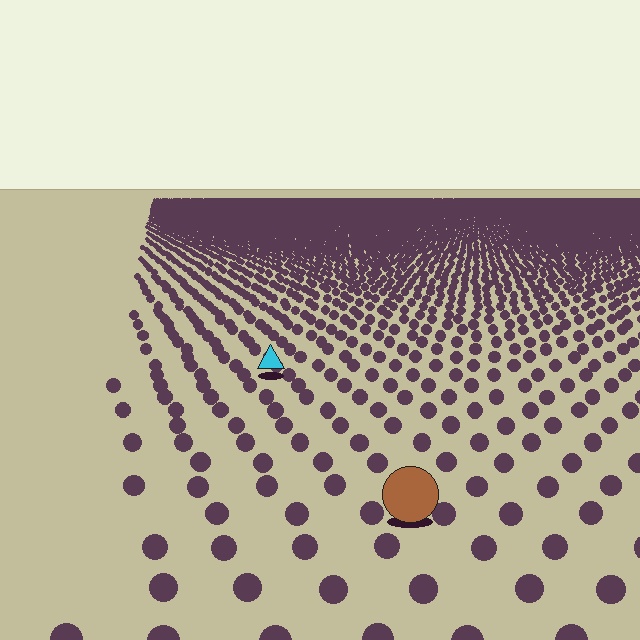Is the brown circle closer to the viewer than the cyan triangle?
Yes. The brown circle is closer — you can tell from the texture gradient: the ground texture is coarser near it.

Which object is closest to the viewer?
The brown circle is closest. The texture marks near it are larger and more spread out.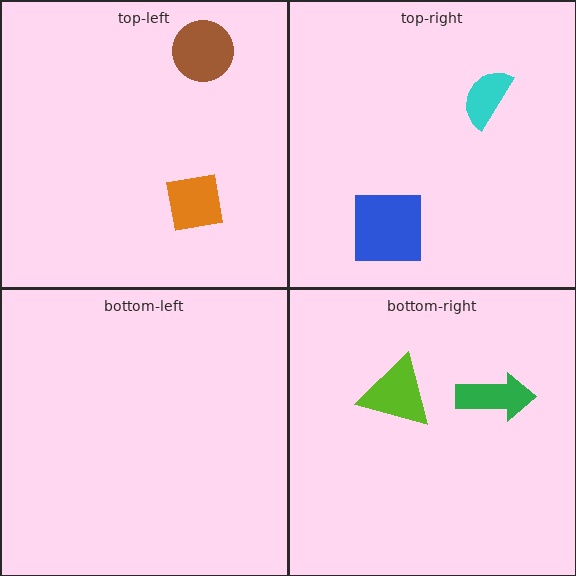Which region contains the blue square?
The top-right region.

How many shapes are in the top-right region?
2.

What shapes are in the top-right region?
The cyan semicircle, the blue square.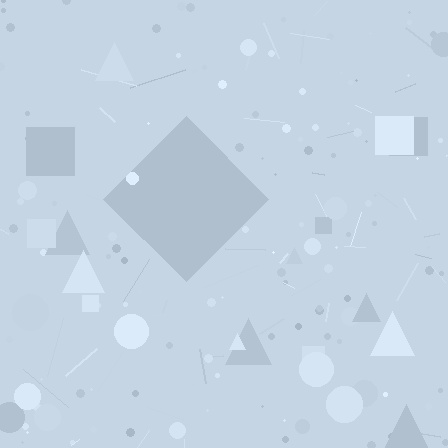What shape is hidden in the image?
A diamond is hidden in the image.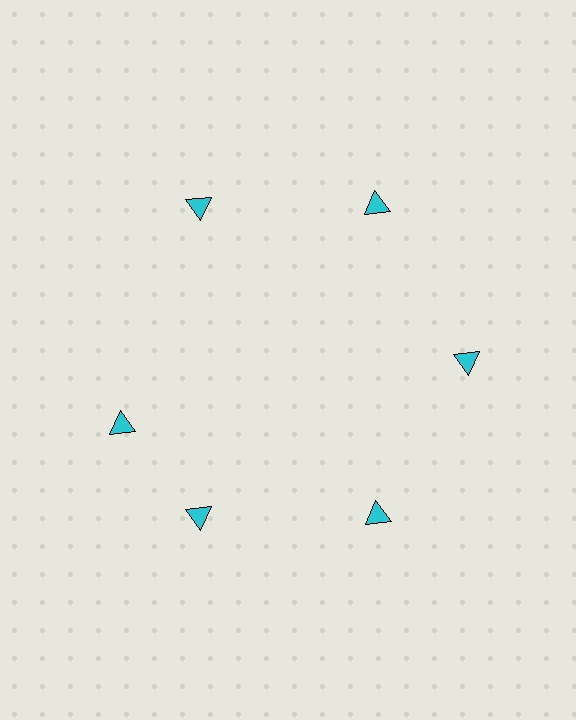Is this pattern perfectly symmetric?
No. The 6 cyan triangles are arranged in a ring, but one element near the 9 o'clock position is rotated out of alignment along the ring, breaking the 6-fold rotational symmetry.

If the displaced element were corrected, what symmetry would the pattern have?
It would have 6-fold rotational symmetry — the pattern would map onto itself every 60 degrees.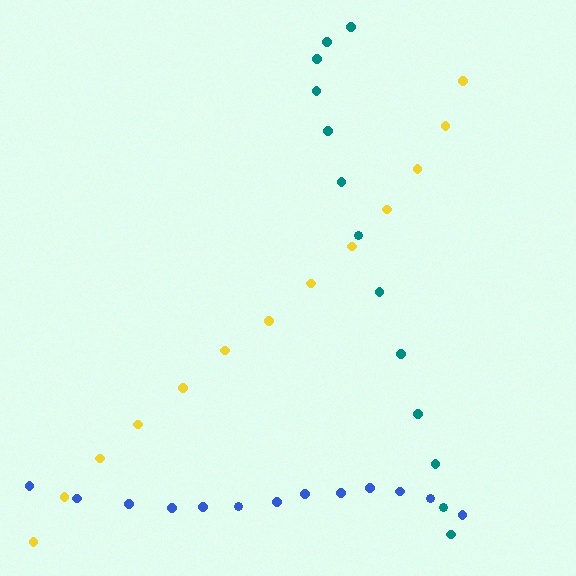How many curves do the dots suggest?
There are 3 distinct paths.